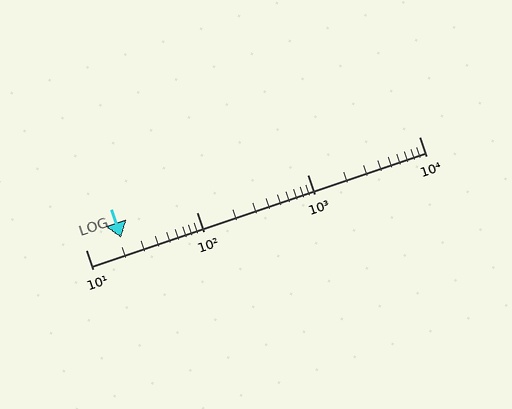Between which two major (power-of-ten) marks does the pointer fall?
The pointer is between 10 and 100.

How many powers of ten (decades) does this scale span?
The scale spans 3 decades, from 10 to 10000.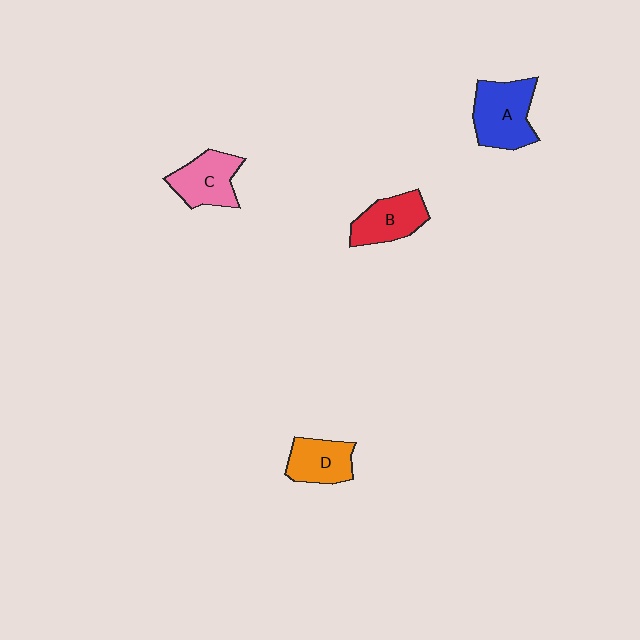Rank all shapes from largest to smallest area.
From largest to smallest: A (blue), C (pink), B (red), D (orange).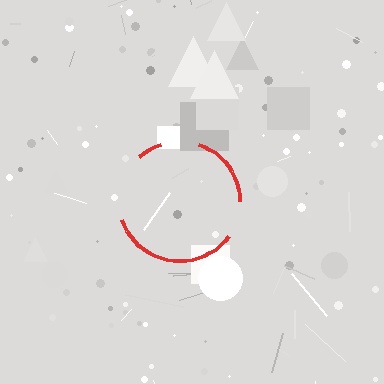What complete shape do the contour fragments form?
The contour fragments form a circle.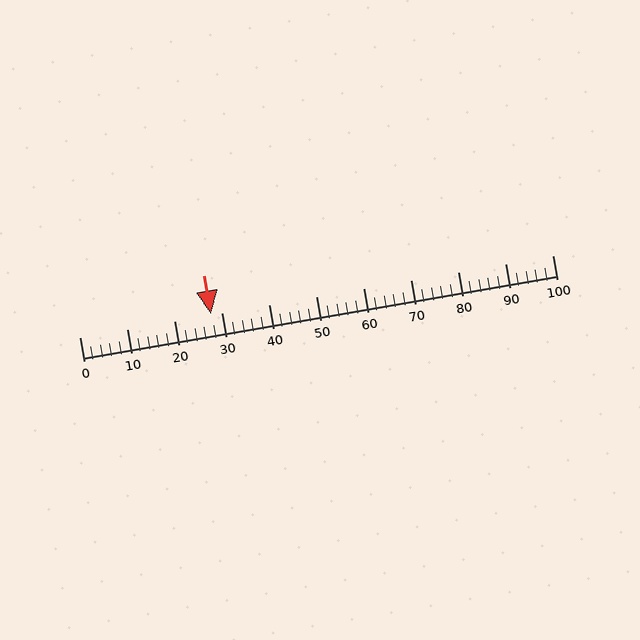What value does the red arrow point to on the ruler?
The red arrow points to approximately 28.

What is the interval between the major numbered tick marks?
The major tick marks are spaced 10 units apart.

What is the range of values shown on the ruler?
The ruler shows values from 0 to 100.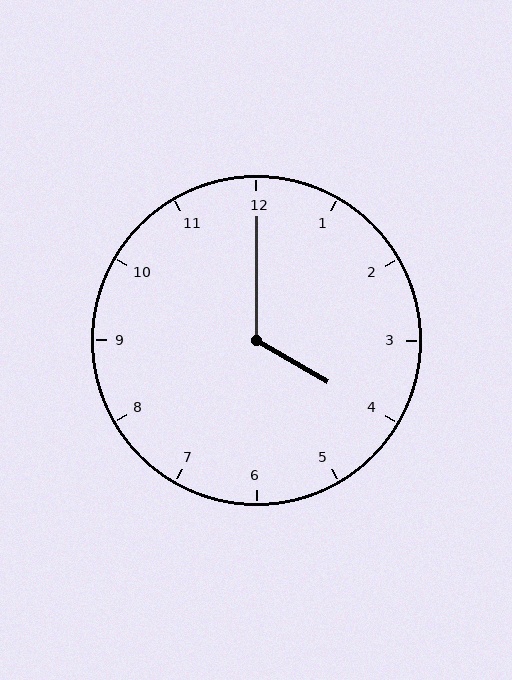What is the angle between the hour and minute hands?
Approximately 120 degrees.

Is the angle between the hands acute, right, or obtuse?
It is obtuse.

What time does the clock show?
4:00.